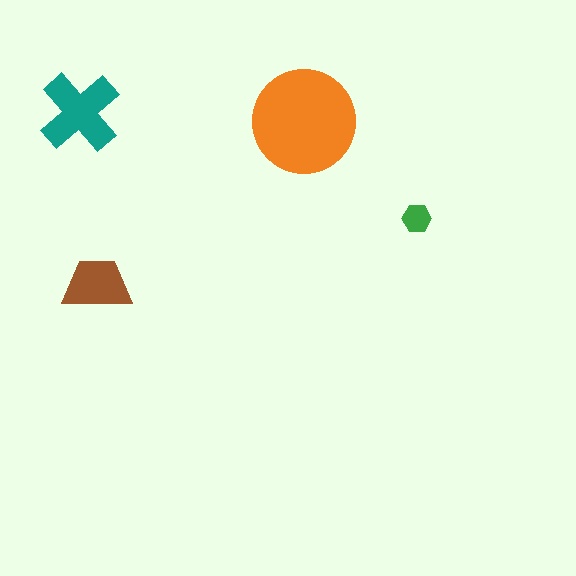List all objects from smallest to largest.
The green hexagon, the brown trapezoid, the teal cross, the orange circle.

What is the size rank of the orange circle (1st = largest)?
1st.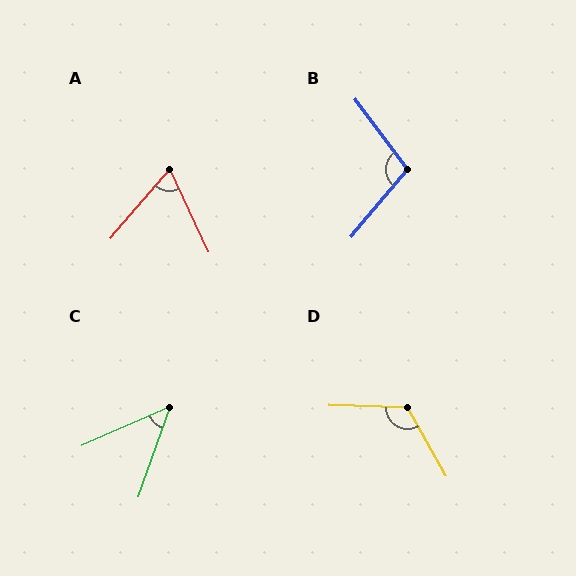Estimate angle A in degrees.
Approximately 66 degrees.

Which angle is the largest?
D, at approximately 121 degrees.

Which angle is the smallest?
C, at approximately 47 degrees.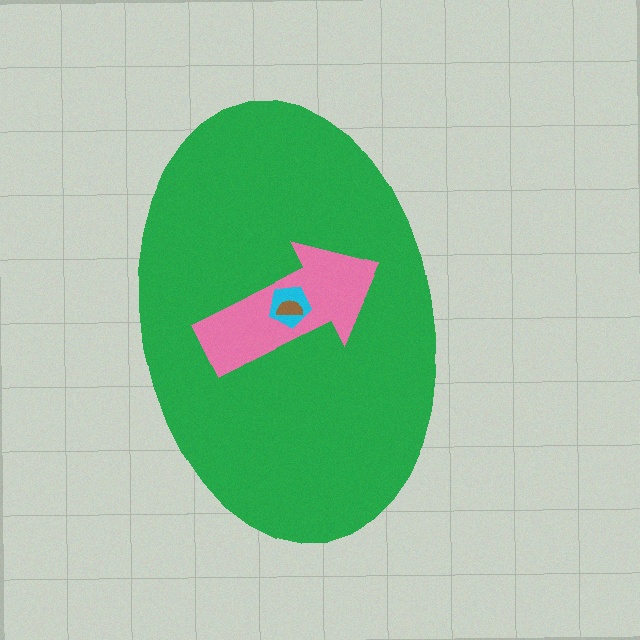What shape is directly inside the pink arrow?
The cyan pentagon.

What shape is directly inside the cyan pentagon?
The brown semicircle.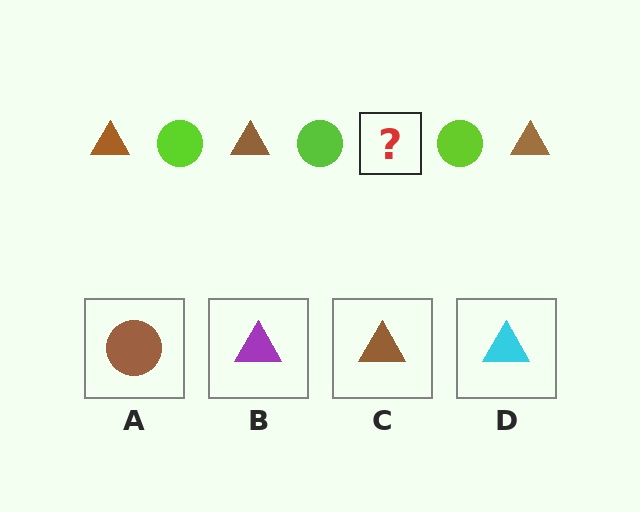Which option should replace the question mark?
Option C.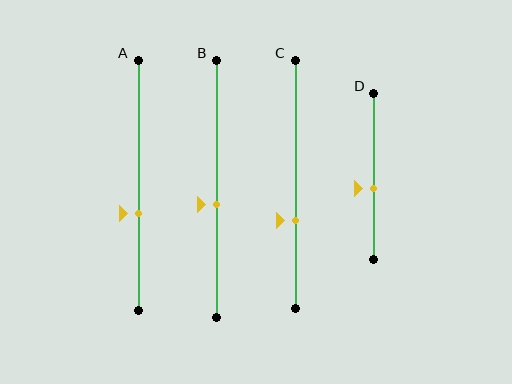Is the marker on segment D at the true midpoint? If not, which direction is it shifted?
No, the marker on segment D is shifted downward by about 7% of the segment length.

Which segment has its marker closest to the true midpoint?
Segment B has its marker closest to the true midpoint.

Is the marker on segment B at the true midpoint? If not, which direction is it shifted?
No, the marker on segment B is shifted downward by about 6% of the segment length.